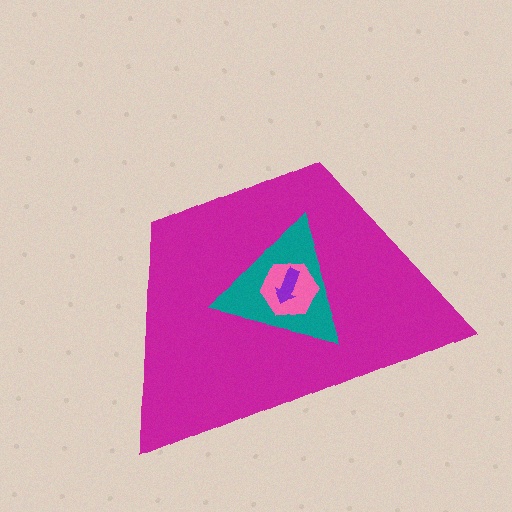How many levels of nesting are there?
4.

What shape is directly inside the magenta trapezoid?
The teal triangle.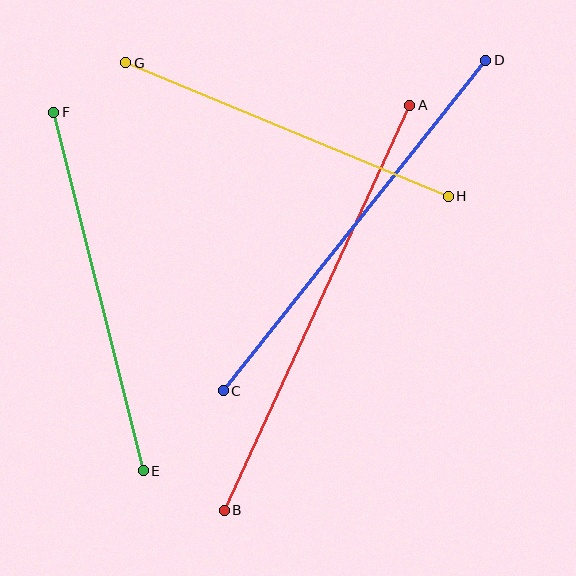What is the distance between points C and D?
The distance is approximately 422 pixels.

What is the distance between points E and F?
The distance is approximately 370 pixels.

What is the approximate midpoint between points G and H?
The midpoint is at approximately (287, 129) pixels.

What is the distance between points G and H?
The distance is approximately 349 pixels.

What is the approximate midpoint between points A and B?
The midpoint is at approximately (317, 308) pixels.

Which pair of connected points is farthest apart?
Points A and B are farthest apart.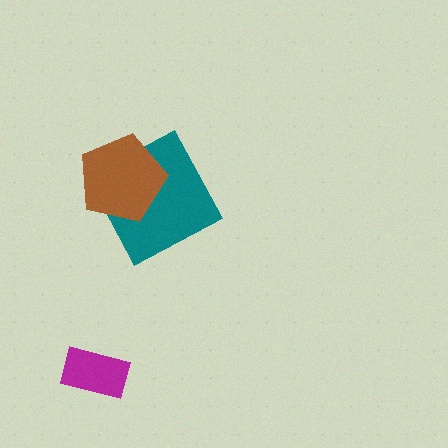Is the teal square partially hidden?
Yes, it is partially covered by another shape.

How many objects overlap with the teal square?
1 object overlaps with the teal square.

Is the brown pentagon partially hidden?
No, no other shape covers it.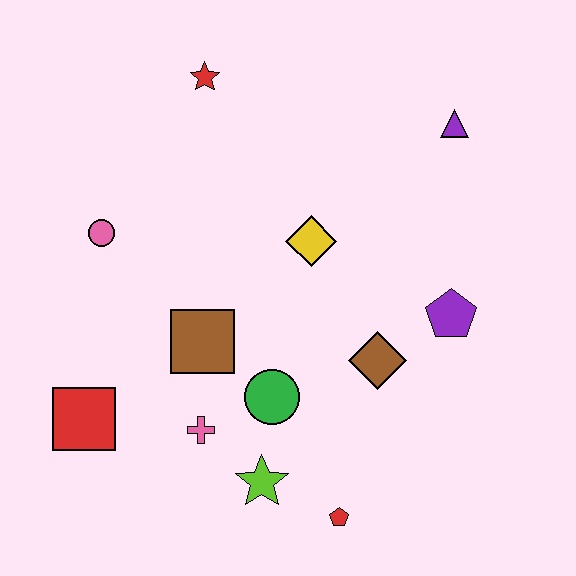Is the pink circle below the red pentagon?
No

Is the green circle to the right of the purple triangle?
No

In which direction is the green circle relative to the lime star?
The green circle is above the lime star.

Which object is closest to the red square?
The pink cross is closest to the red square.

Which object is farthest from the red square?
The purple triangle is farthest from the red square.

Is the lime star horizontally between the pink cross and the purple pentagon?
Yes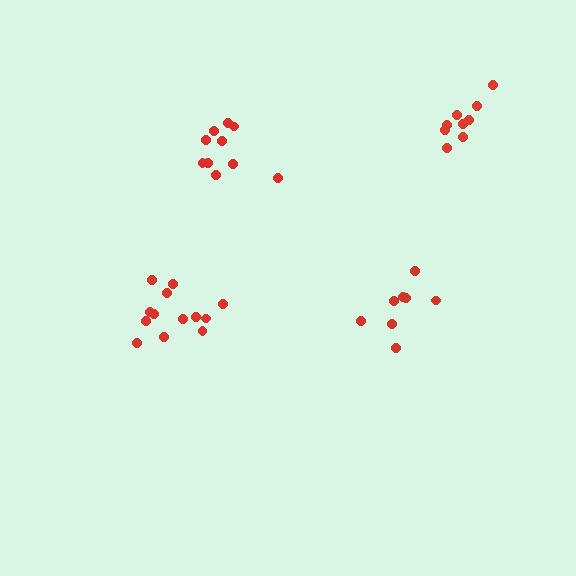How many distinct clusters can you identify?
There are 4 distinct clusters.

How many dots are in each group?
Group 1: 10 dots, Group 2: 13 dots, Group 3: 9 dots, Group 4: 8 dots (40 total).